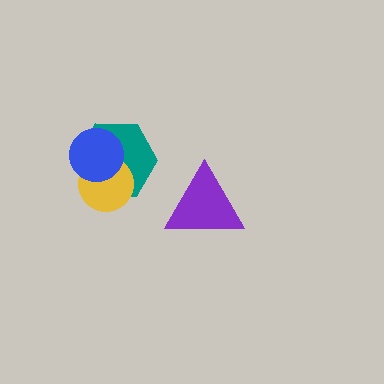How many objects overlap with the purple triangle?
0 objects overlap with the purple triangle.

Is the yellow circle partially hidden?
Yes, it is partially covered by another shape.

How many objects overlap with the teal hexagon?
2 objects overlap with the teal hexagon.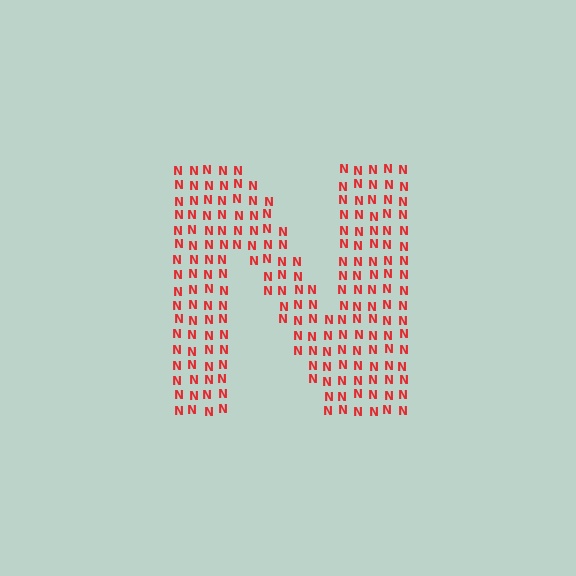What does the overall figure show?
The overall figure shows the letter N.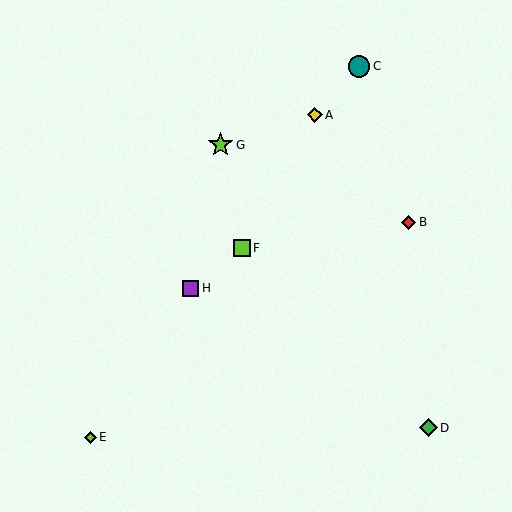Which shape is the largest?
The lime star (labeled G) is the largest.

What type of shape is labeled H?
Shape H is a purple square.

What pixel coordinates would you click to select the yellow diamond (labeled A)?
Click at (315, 115) to select the yellow diamond A.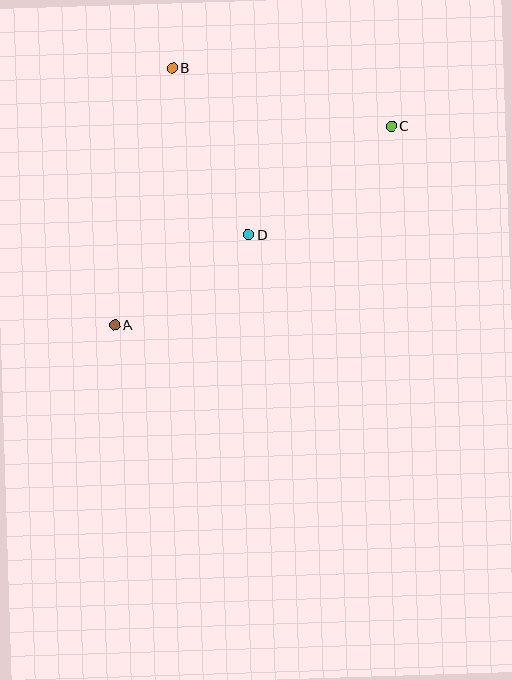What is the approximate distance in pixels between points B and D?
The distance between B and D is approximately 183 pixels.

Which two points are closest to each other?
Points A and D are closest to each other.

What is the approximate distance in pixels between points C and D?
The distance between C and D is approximately 180 pixels.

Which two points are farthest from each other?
Points A and C are farthest from each other.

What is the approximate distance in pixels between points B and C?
The distance between B and C is approximately 226 pixels.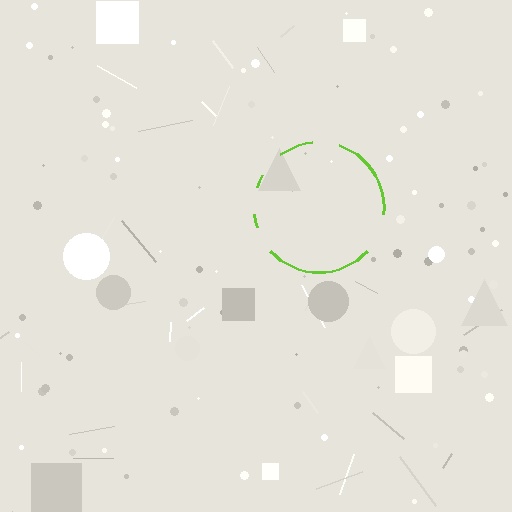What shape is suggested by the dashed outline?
The dashed outline suggests a circle.